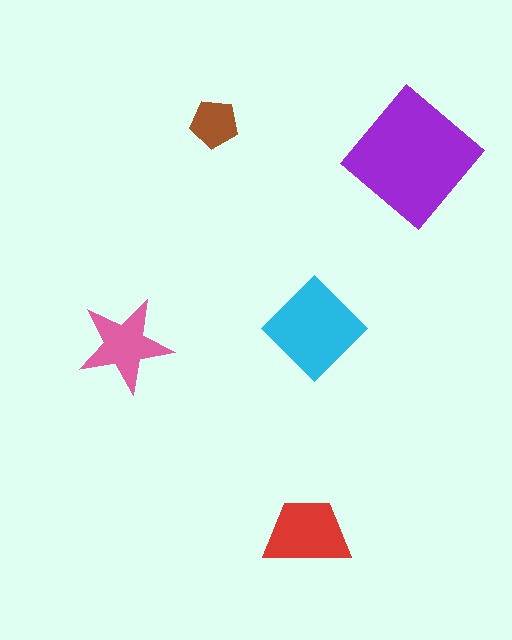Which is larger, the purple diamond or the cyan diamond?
The purple diamond.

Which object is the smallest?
The brown pentagon.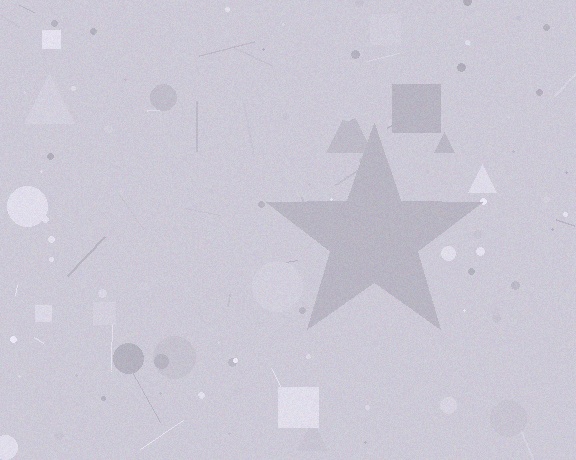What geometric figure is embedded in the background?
A star is embedded in the background.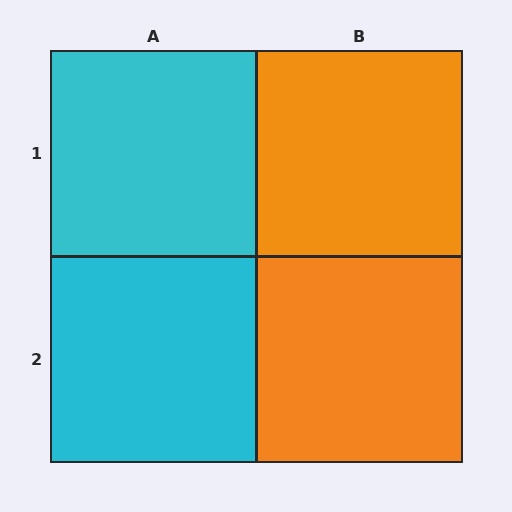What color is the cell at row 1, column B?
Orange.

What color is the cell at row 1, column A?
Cyan.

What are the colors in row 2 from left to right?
Cyan, orange.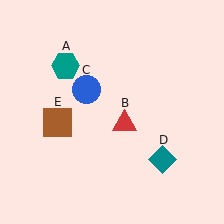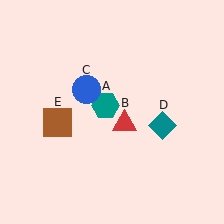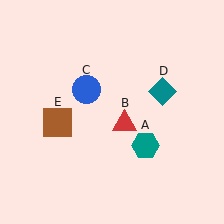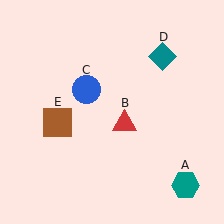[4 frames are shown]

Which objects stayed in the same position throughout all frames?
Red triangle (object B) and blue circle (object C) and brown square (object E) remained stationary.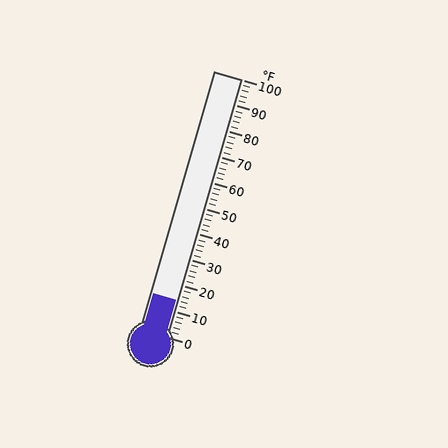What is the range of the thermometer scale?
The thermometer scale ranges from 0°F to 100°F.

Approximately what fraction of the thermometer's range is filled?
The thermometer is filled to approximately 15% of its range.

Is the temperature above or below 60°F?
The temperature is below 60°F.